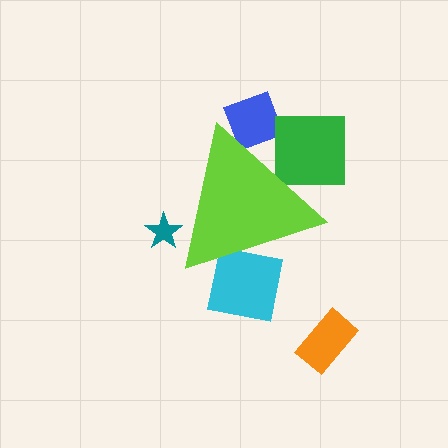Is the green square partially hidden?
Yes, the green square is partially hidden behind the lime triangle.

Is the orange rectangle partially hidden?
No, the orange rectangle is fully visible.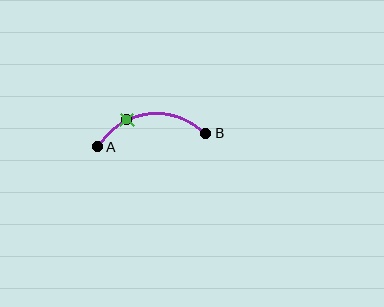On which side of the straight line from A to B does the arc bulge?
The arc bulges above the straight line connecting A and B.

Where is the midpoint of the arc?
The arc midpoint is the point on the curve farthest from the straight line joining A and B. It sits above that line.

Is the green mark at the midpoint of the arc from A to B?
No. The green mark lies on the arc but is closer to endpoint A. The arc midpoint would be at the point on the curve equidistant along the arc from both A and B.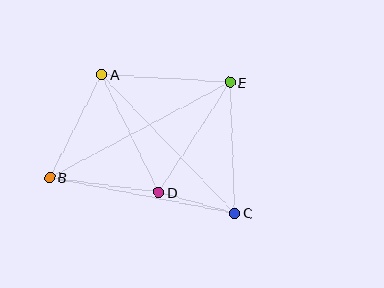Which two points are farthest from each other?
Points B and E are farthest from each other.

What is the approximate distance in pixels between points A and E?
The distance between A and E is approximately 129 pixels.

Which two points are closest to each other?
Points C and D are closest to each other.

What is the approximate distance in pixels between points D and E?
The distance between D and E is approximately 131 pixels.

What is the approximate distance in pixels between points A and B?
The distance between A and B is approximately 115 pixels.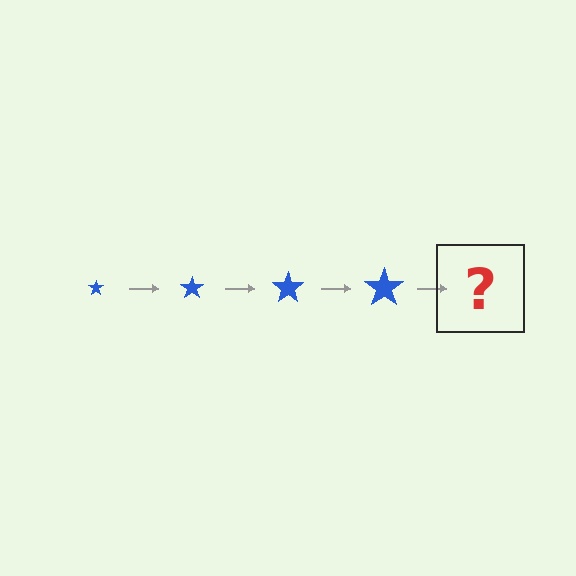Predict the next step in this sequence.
The next step is a blue star, larger than the previous one.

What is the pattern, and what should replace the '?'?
The pattern is that the star gets progressively larger each step. The '?' should be a blue star, larger than the previous one.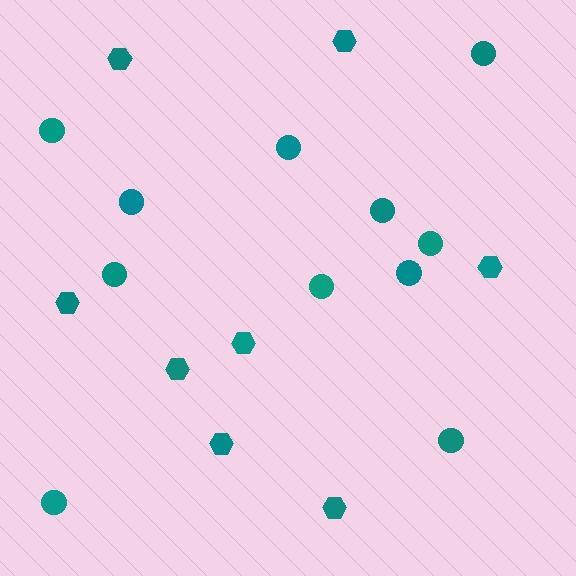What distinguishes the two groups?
There are 2 groups: one group of circles (11) and one group of hexagons (8).